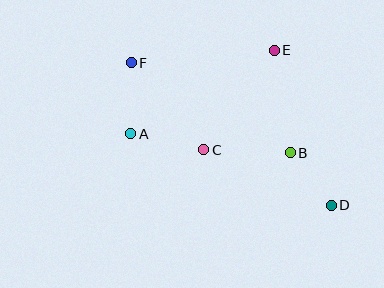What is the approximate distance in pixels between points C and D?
The distance between C and D is approximately 139 pixels.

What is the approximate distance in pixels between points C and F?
The distance between C and F is approximately 113 pixels.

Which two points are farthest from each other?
Points D and F are farthest from each other.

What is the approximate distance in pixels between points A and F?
The distance between A and F is approximately 71 pixels.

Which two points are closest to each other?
Points B and D are closest to each other.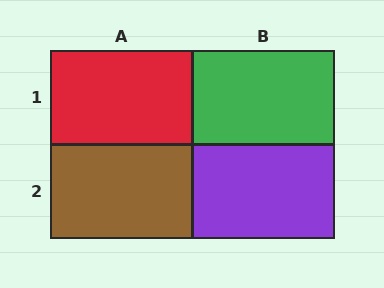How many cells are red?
1 cell is red.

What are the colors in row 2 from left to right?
Brown, purple.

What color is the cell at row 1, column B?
Green.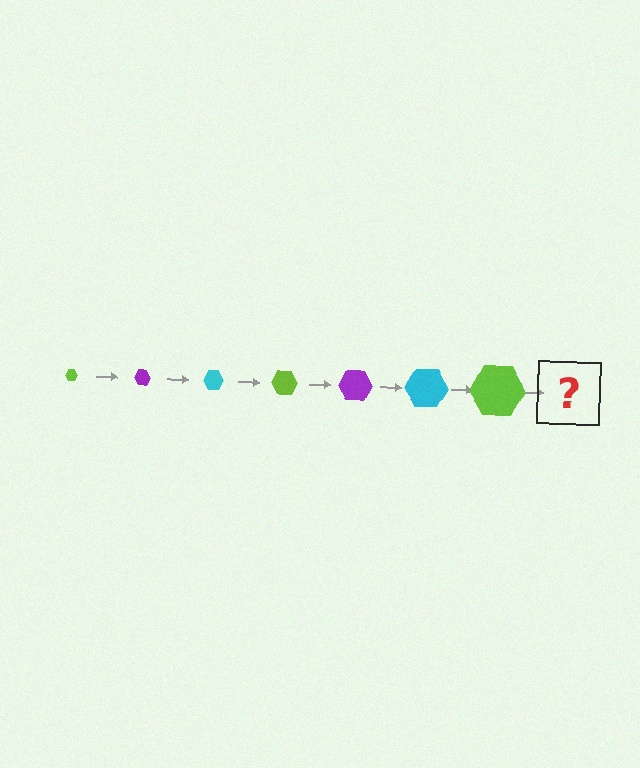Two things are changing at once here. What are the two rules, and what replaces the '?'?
The two rules are that the hexagon grows larger each step and the color cycles through lime, purple, and cyan. The '?' should be a purple hexagon, larger than the previous one.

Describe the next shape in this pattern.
It should be a purple hexagon, larger than the previous one.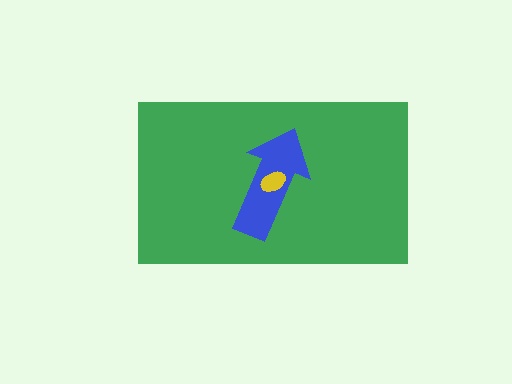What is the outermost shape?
The green rectangle.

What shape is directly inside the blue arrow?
The yellow ellipse.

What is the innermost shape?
The yellow ellipse.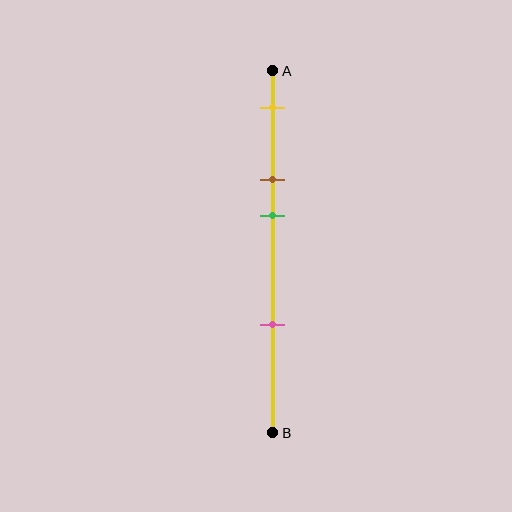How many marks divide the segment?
There are 4 marks dividing the segment.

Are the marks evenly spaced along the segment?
No, the marks are not evenly spaced.